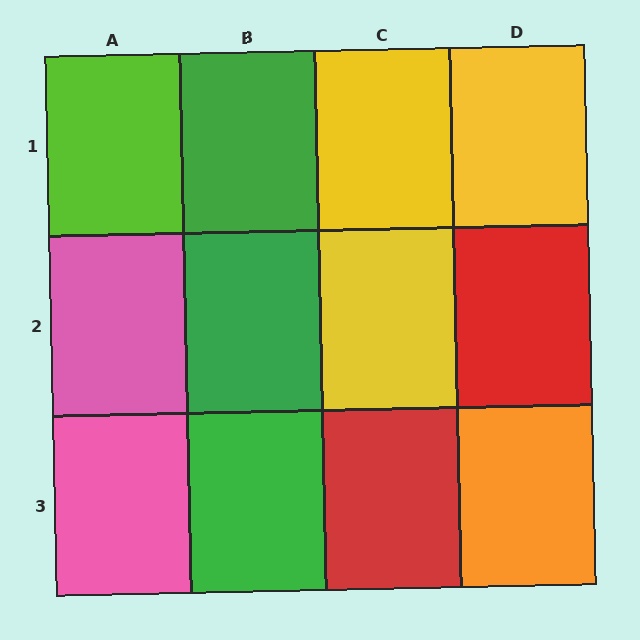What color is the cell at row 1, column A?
Lime.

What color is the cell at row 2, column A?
Pink.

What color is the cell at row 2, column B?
Green.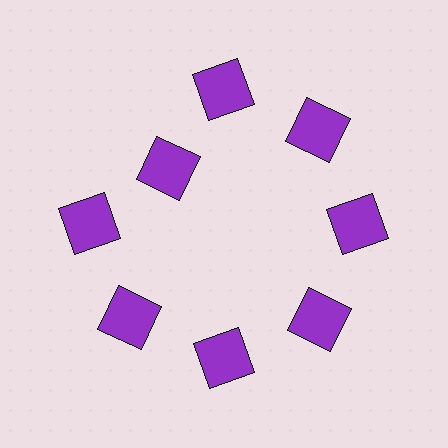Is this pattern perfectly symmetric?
No. The 8 purple squares are arranged in a ring, but one element near the 10 o'clock position is pulled inward toward the center, breaking the 8-fold rotational symmetry.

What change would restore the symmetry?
The symmetry would be restored by moving it outward, back onto the ring so that all 8 squares sit at equal angles and equal distance from the center.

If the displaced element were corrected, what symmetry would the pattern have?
It would have 8-fold rotational symmetry — the pattern would map onto itself every 45 degrees.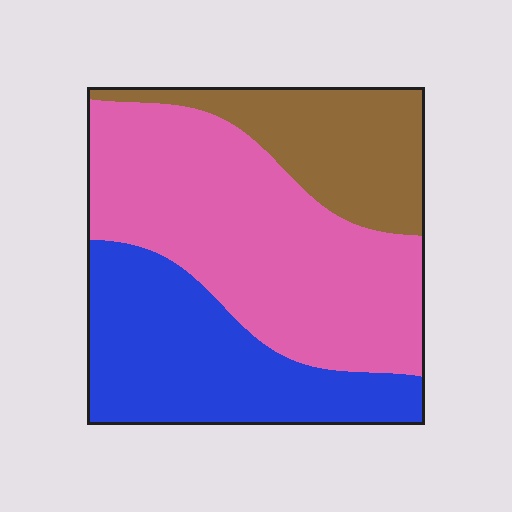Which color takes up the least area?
Brown, at roughly 20%.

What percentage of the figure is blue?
Blue covers roughly 30% of the figure.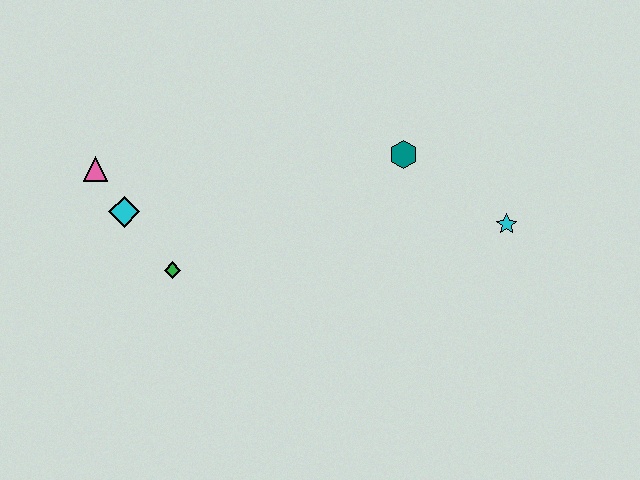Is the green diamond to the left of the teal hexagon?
Yes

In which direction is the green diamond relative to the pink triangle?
The green diamond is below the pink triangle.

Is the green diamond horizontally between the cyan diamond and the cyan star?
Yes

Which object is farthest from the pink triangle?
The cyan star is farthest from the pink triangle.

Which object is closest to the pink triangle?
The cyan diamond is closest to the pink triangle.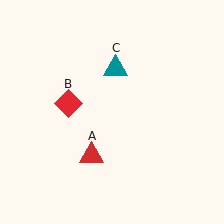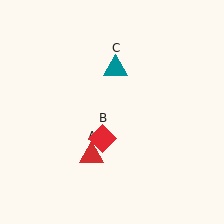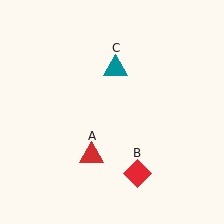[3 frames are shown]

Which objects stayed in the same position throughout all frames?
Red triangle (object A) and teal triangle (object C) remained stationary.